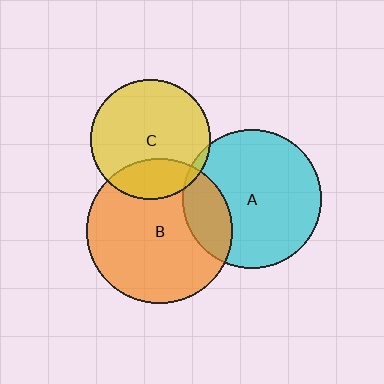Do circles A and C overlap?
Yes.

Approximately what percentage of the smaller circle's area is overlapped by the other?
Approximately 5%.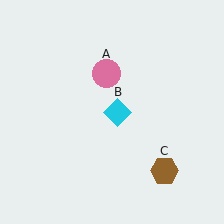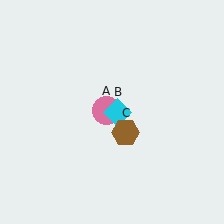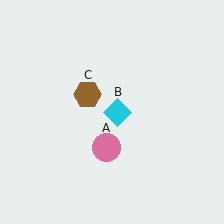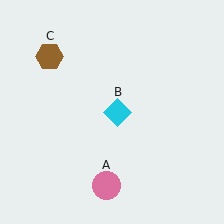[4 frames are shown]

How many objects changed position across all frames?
2 objects changed position: pink circle (object A), brown hexagon (object C).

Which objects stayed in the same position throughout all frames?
Cyan diamond (object B) remained stationary.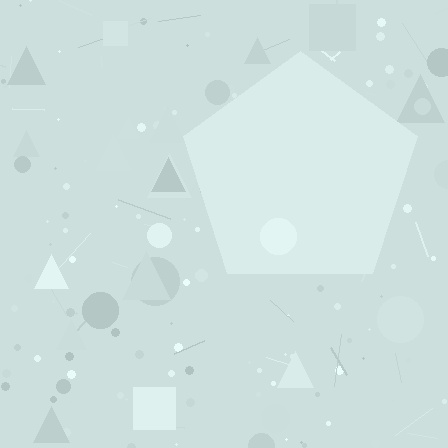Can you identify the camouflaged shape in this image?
The camouflaged shape is a pentagon.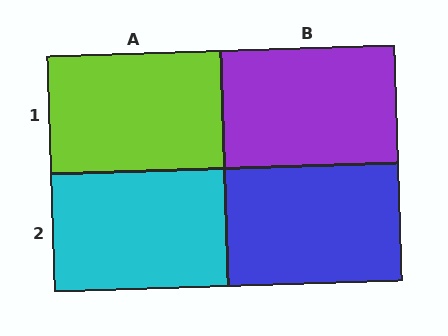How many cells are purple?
1 cell is purple.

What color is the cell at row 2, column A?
Cyan.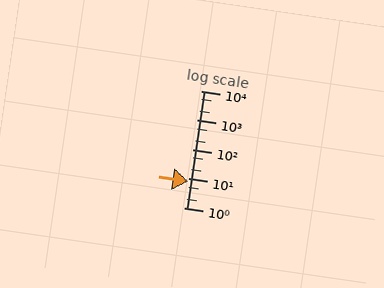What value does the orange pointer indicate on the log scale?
The pointer indicates approximately 8.1.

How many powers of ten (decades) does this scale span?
The scale spans 4 decades, from 1 to 10000.